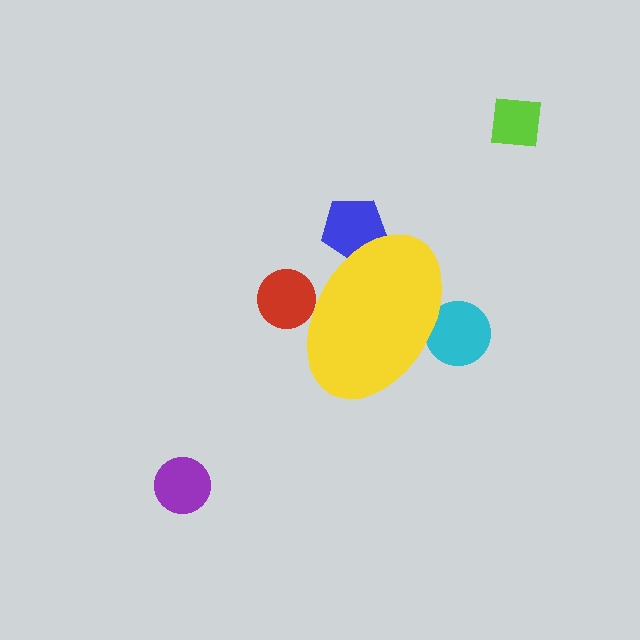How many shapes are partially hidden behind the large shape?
3 shapes are partially hidden.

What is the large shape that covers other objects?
A yellow ellipse.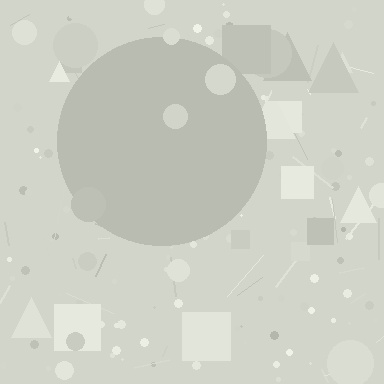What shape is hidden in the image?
A circle is hidden in the image.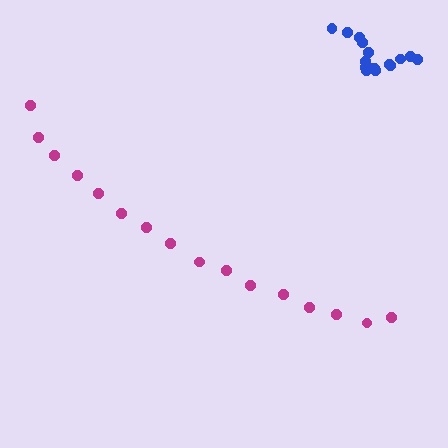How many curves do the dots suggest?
There are 2 distinct paths.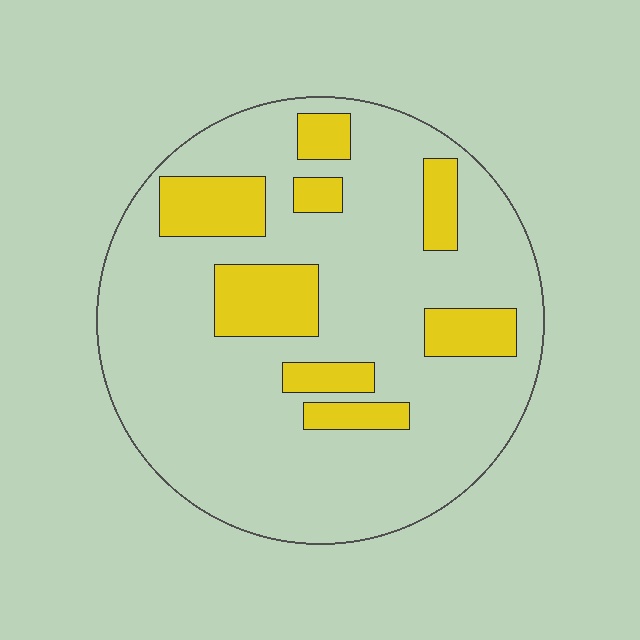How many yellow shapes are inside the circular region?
8.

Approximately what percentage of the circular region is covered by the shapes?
Approximately 20%.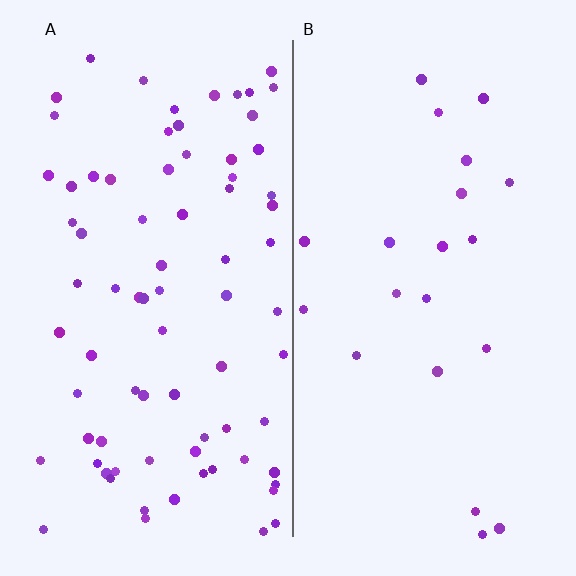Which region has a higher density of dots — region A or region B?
A (the left).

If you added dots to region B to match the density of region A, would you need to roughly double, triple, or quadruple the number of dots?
Approximately quadruple.